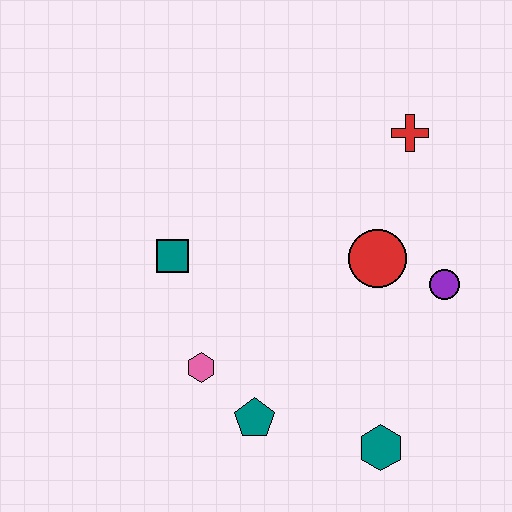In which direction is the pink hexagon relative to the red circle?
The pink hexagon is to the left of the red circle.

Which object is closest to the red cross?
The red circle is closest to the red cross.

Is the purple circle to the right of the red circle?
Yes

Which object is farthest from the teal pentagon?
The red cross is farthest from the teal pentagon.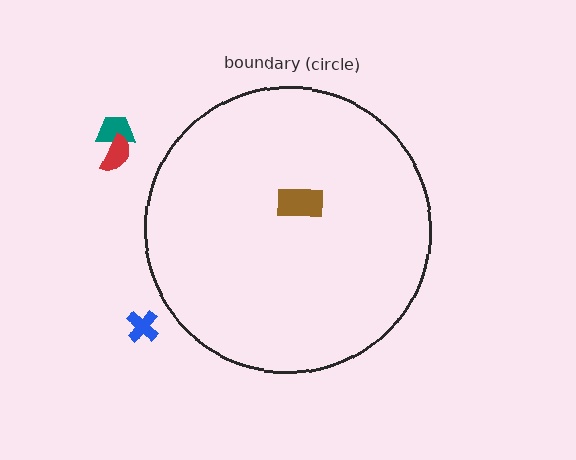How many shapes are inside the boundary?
1 inside, 3 outside.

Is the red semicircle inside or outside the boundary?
Outside.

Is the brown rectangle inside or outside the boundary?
Inside.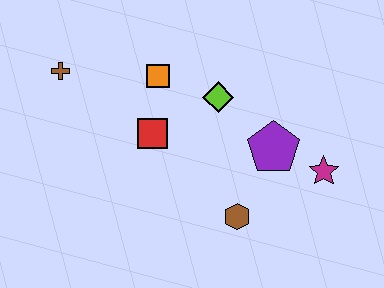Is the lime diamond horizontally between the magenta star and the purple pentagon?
No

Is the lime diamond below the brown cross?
Yes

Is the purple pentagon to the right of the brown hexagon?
Yes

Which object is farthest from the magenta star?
The brown cross is farthest from the magenta star.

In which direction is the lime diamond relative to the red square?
The lime diamond is to the right of the red square.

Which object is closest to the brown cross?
The orange square is closest to the brown cross.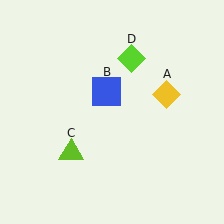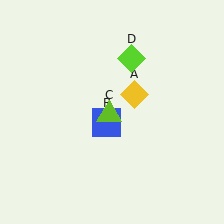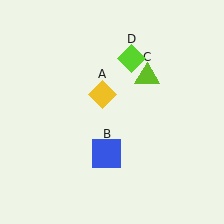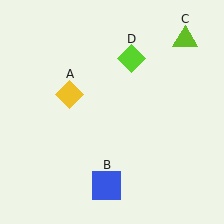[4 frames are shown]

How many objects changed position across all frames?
3 objects changed position: yellow diamond (object A), blue square (object B), lime triangle (object C).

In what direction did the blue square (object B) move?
The blue square (object B) moved down.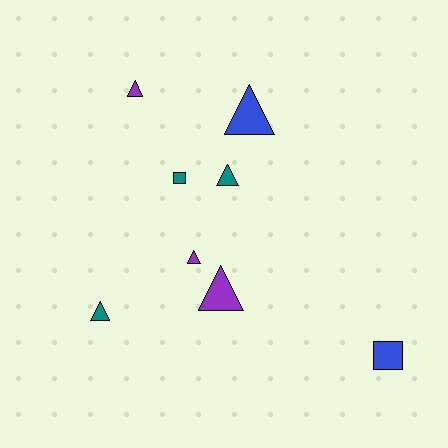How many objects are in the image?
There are 8 objects.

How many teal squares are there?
There is 1 teal square.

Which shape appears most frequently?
Triangle, with 6 objects.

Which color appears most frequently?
Teal, with 3 objects.